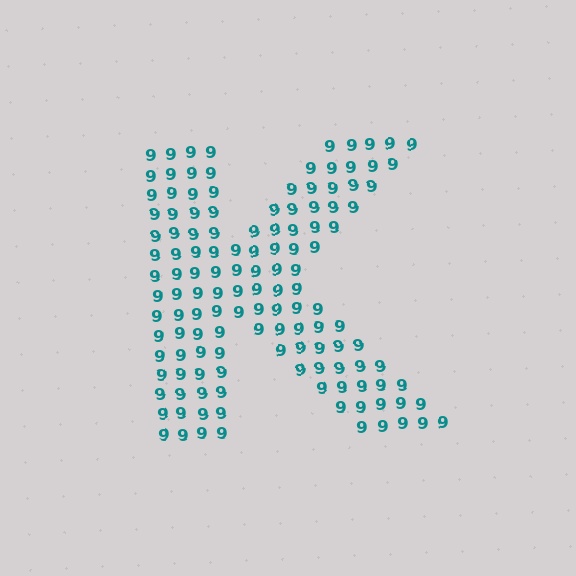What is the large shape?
The large shape is the letter K.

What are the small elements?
The small elements are digit 9's.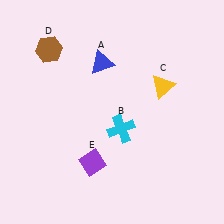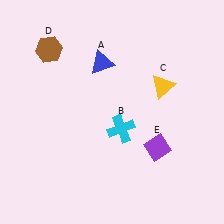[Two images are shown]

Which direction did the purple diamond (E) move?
The purple diamond (E) moved right.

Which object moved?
The purple diamond (E) moved right.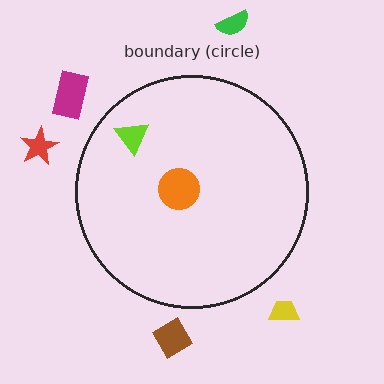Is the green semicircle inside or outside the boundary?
Outside.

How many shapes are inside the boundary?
2 inside, 5 outside.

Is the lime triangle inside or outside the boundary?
Inside.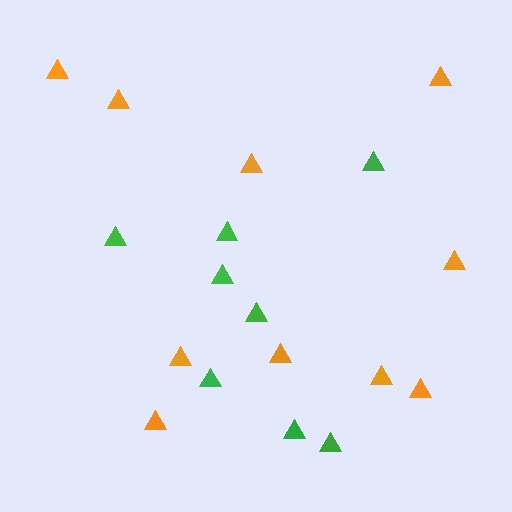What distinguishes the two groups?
There are 2 groups: one group of green triangles (8) and one group of orange triangles (10).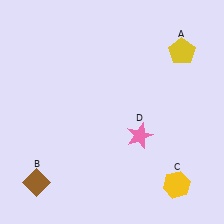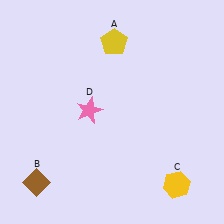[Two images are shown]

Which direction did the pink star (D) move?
The pink star (D) moved left.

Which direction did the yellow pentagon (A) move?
The yellow pentagon (A) moved left.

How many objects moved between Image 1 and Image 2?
2 objects moved between the two images.